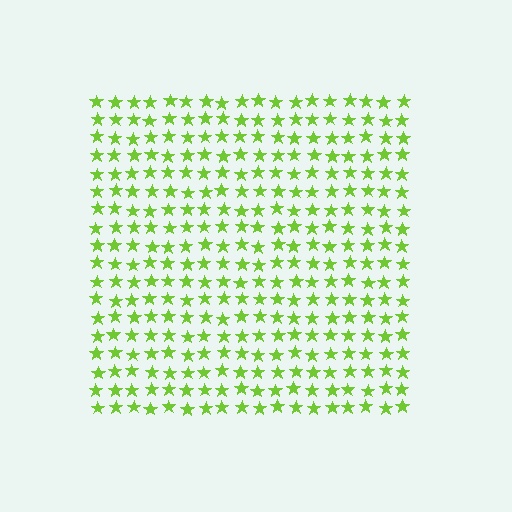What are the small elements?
The small elements are stars.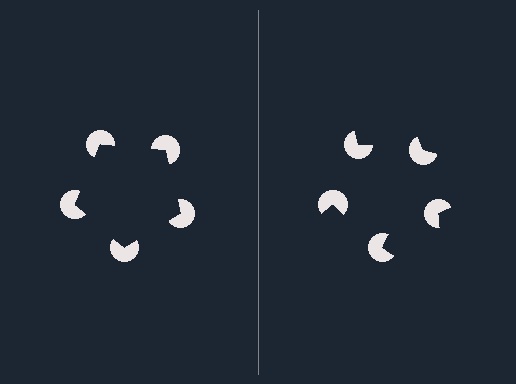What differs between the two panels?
The pac-man discs are positioned identically on both sides; only the wedge orientations differ. On the left they align to a pentagon; on the right they are misaligned.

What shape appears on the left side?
An illusory pentagon.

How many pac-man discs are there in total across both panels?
10 — 5 on each side.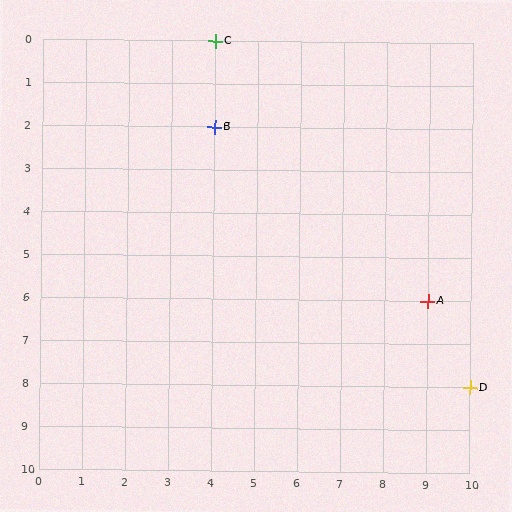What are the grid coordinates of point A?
Point A is at grid coordinates (9, 6).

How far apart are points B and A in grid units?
Points B and A are 5 columns and 4 rows apart (about 6.4 grid units diagonally).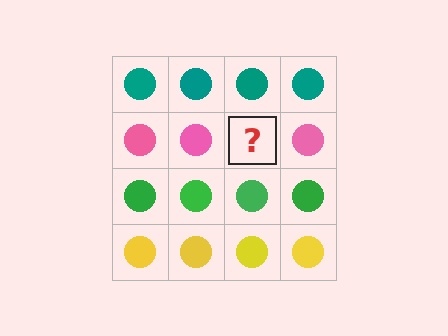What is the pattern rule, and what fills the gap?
The rule is that each row has a consistent color. The gap should be filled with a pink circle.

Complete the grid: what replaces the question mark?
The question mark should be replaced with a pink circle.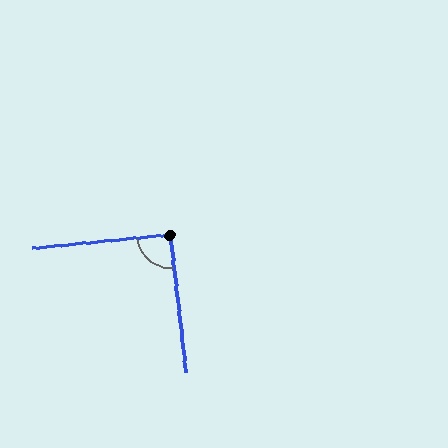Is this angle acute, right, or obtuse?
It is approximately a right angle.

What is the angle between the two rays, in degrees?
Approximately 91 degrees.